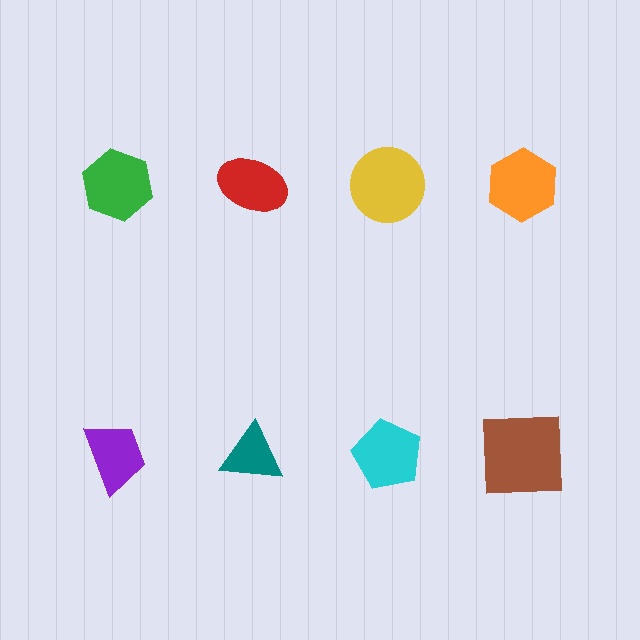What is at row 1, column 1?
A green hexagon.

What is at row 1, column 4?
An orange hexagon.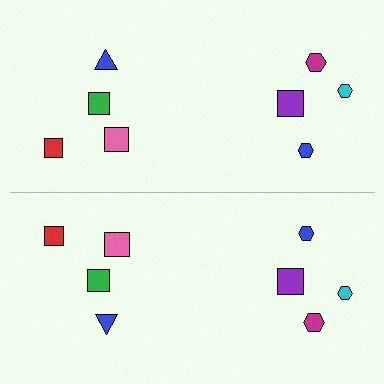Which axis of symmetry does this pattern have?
The pattern has a horizontal axis of symmetry running through the center of the image.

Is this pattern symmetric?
Yes, this pattern has bilateral (reflection) symmetry.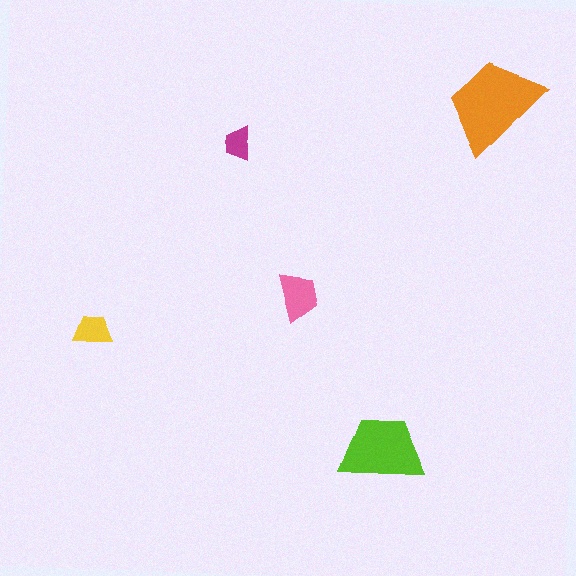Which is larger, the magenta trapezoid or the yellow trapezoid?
The yellow one.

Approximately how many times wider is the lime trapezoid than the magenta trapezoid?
About 2.5 times wider.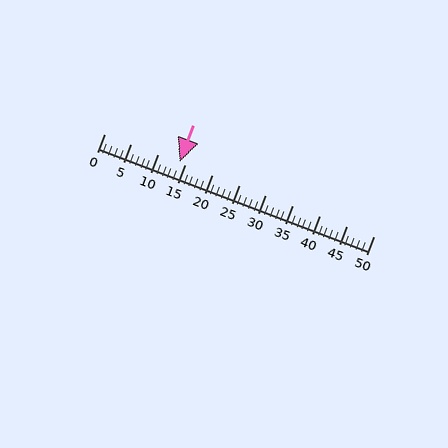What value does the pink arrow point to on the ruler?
The pink arrow points to approximately 14.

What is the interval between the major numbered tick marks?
The major tick marks are spaced 5 units apart.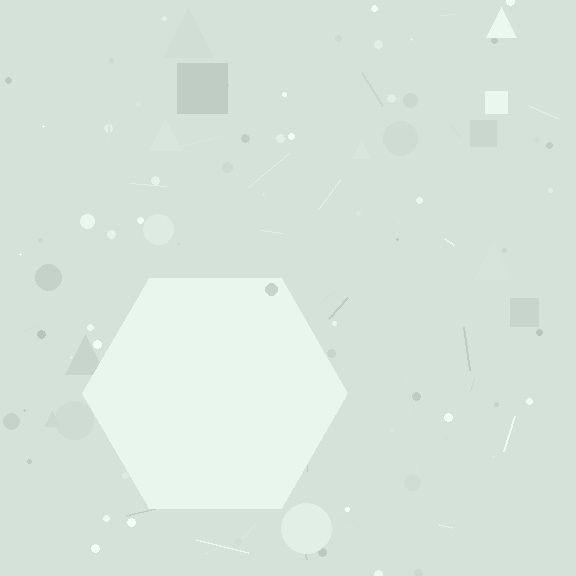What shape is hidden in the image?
A hexagon is hidden in the image.